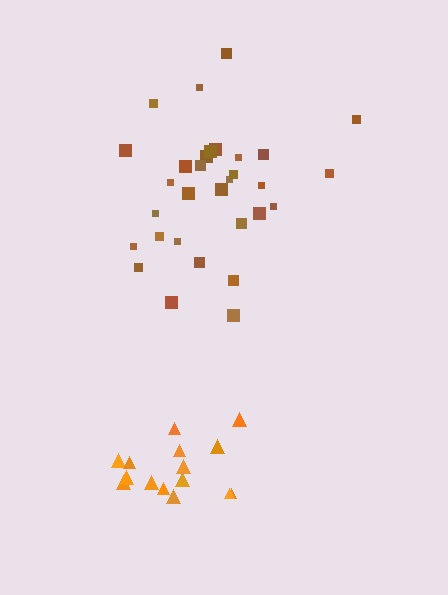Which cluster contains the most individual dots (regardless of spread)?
Brown (31).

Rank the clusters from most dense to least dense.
orange, brown.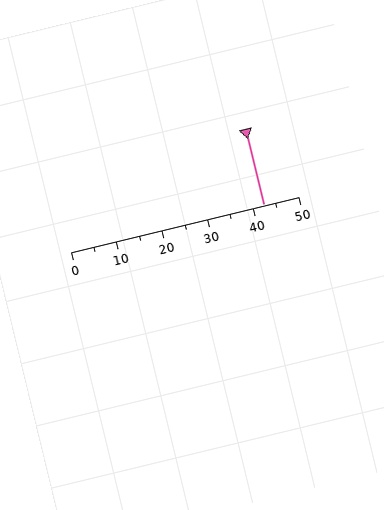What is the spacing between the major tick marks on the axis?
The major ticks are spaced 10 apart.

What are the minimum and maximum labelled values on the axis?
The axis runs from 0 to 50.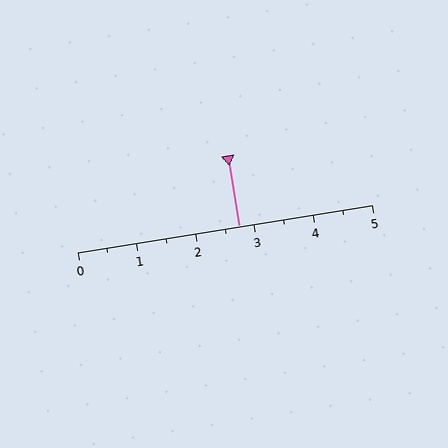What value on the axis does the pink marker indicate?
The marker indicates approximately 2.8.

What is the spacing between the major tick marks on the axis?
The major ticks are spaced 1 apart.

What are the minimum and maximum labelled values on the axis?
The axis runs from 0 to 5.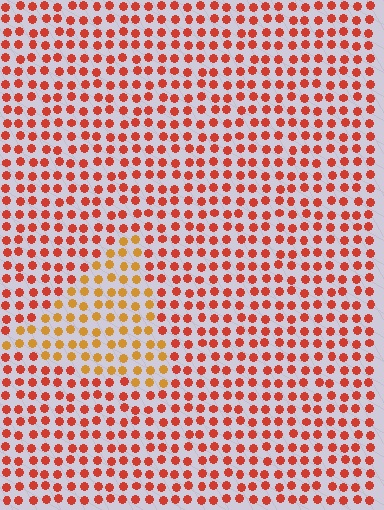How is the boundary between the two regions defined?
The boundary is defined purely by a slight shift in hue (about 32 degrees). Spacing, size, and orientation are identical on both sides.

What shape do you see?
I see a triangle.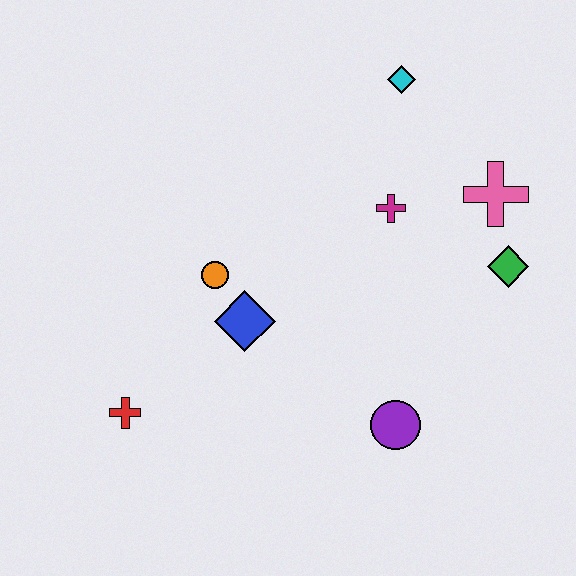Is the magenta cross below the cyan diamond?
Yes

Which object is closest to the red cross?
The blue diamond is closest to the red cross.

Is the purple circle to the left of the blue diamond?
No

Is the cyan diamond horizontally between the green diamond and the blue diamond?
Yes